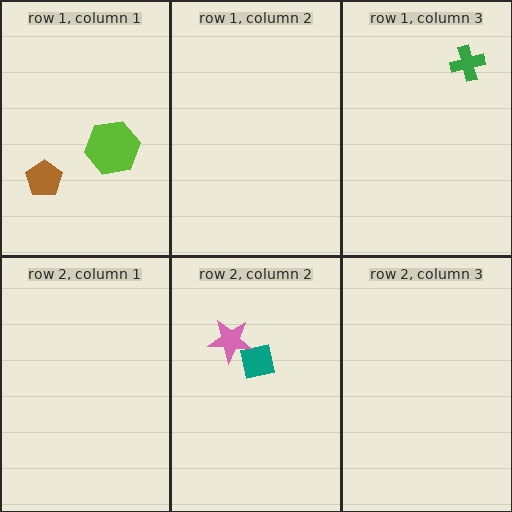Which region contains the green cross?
The row 1, column 3 region.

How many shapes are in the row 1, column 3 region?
1.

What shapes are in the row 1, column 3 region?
The green cross.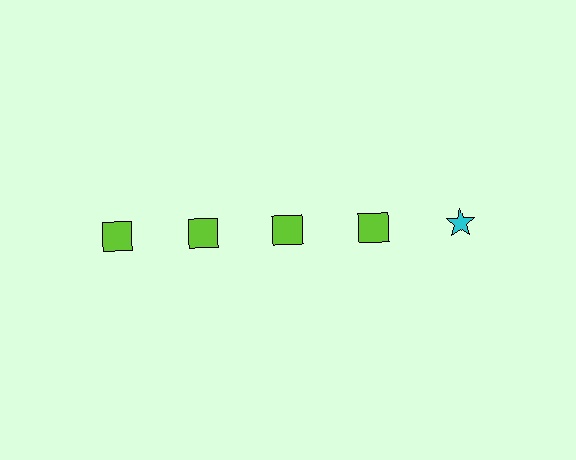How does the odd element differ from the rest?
It differs in both color (cyan instead of lime) and shape (star instead of square).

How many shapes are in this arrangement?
There are 5 shapes arranged in a grid pattern.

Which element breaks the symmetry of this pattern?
The cyan star in the top row, rightmost column breaks the symmetry. All other shapes are lime squares.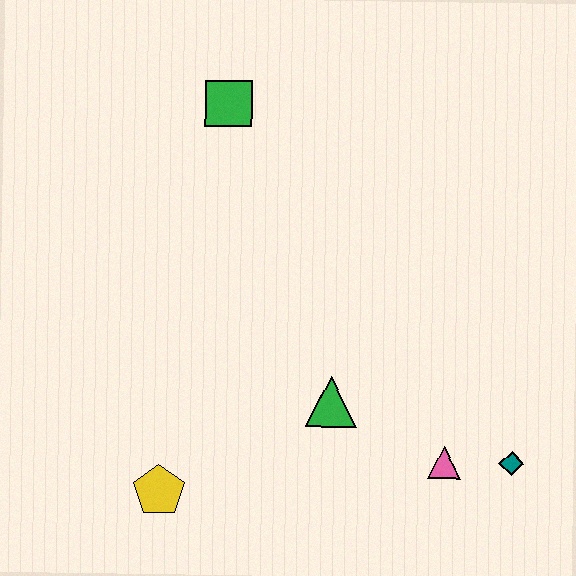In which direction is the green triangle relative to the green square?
The green triangle is below the green square.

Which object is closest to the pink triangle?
The teal diamond is closest to the pink triangle.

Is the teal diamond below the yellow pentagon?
No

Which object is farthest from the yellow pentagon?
The green square is farthest from the yellow pentagon.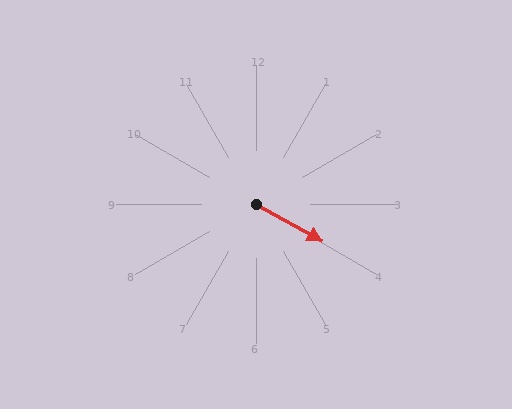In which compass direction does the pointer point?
Southeast.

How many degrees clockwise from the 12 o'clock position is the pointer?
Approximately 119 degrees.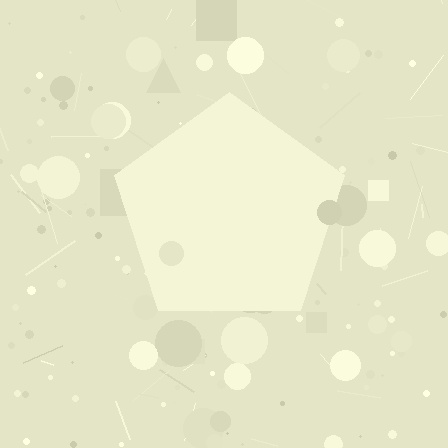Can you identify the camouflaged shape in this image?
The camouflaged shape is a pentagon.